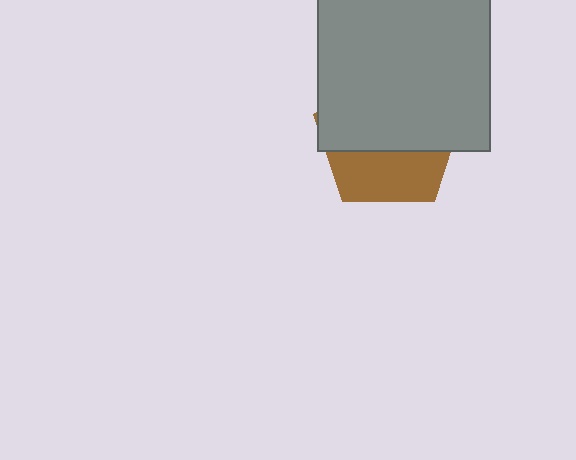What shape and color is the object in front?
The object in front is a gray square.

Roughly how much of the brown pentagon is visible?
A small part of it is visible (roughly 37%).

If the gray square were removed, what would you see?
You would see the complete brown pentagon.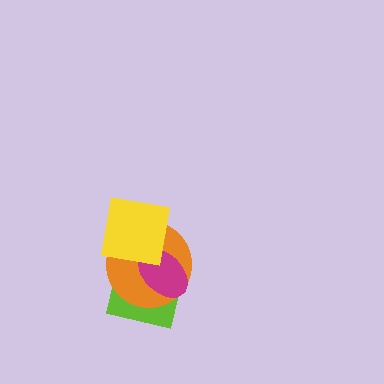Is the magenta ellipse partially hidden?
Yes, it is partially covered by another shape.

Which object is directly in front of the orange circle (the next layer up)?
The magenta ellipse is directly in front of the orange circle.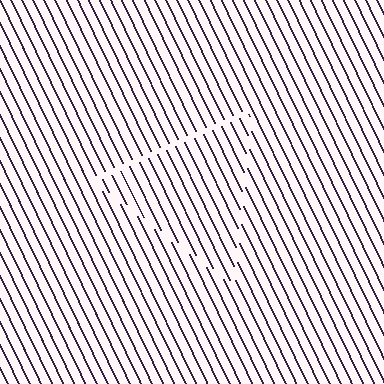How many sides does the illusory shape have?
3 sides — the line-ends trace a triangle.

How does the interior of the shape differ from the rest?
The interior of the shape contains the same grating, shifted by half a period — the contour is defined by the phase discontinuity where line-ends from the inner and outer gratings abut.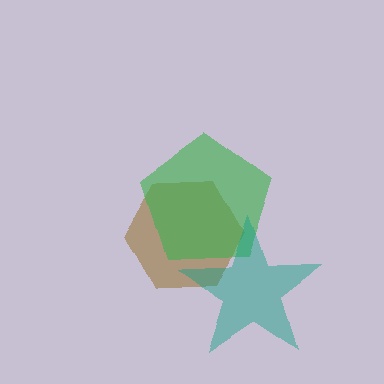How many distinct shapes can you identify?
There are 3 distinct shapes: a brown hexagon, a green pentagon, a teal star.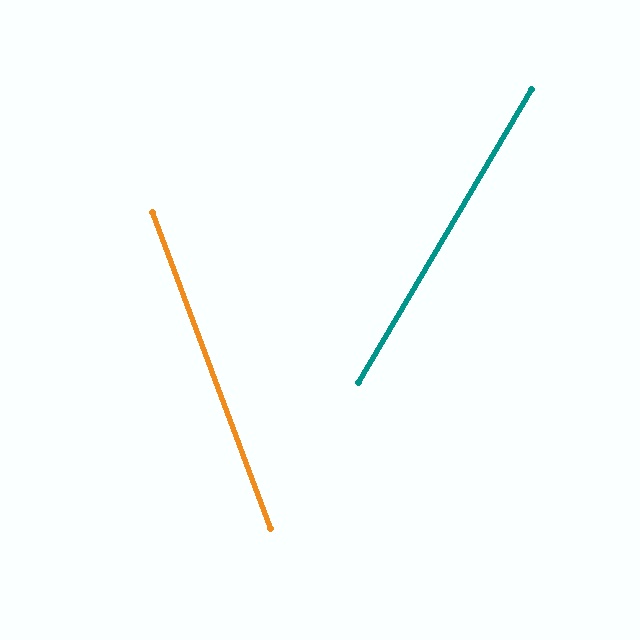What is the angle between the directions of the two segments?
Approximately 51 degrees.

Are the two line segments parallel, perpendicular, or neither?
Neither parallel nor perpendicular — they differ by about 51°.